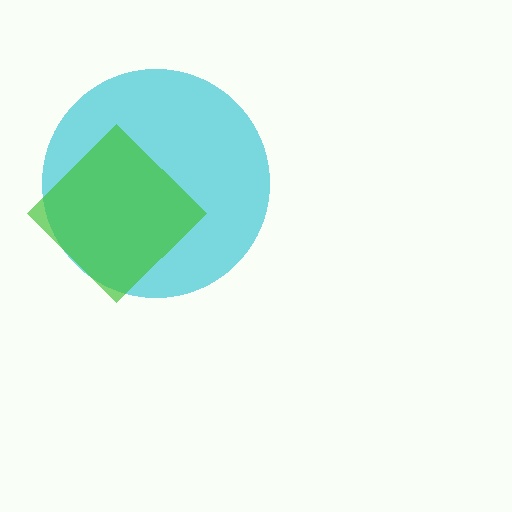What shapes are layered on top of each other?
The layered shapes are: a cyan circle, a green diamond.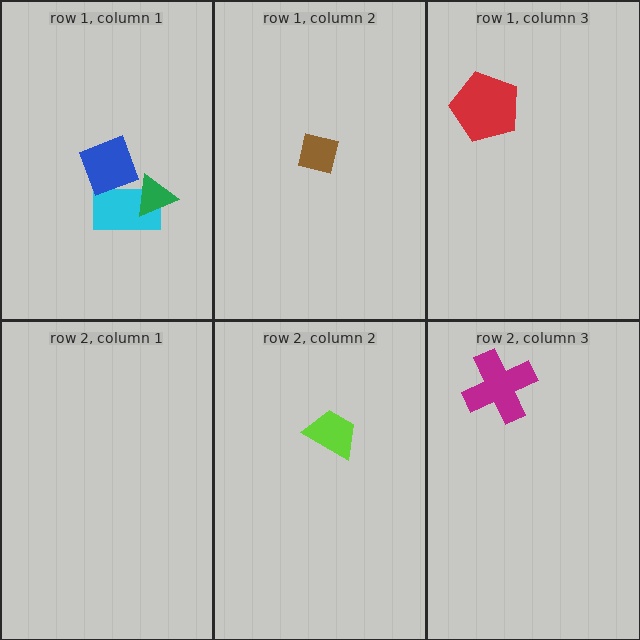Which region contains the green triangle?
The row 1, column 1 region.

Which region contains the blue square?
The row 1, column 1 region.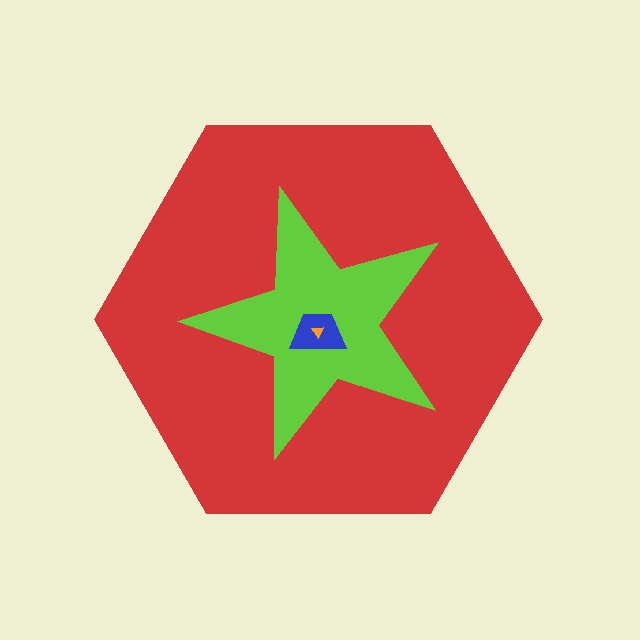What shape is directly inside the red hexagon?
The lime star.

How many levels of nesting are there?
4.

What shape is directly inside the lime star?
The blue trapezoid.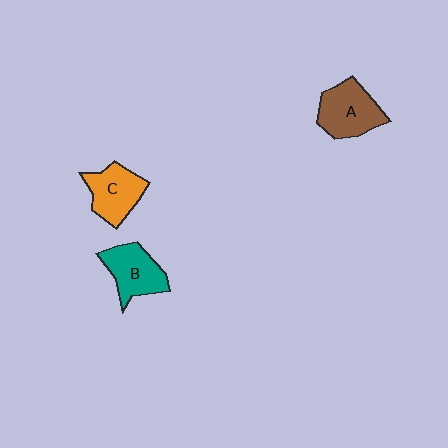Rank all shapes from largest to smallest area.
From largest to smallest: A (brown), B (teal), C (orange).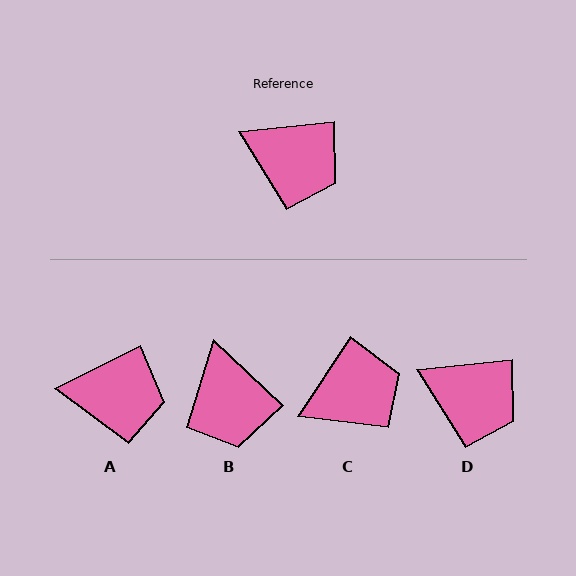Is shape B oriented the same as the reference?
No, it is off by about 49 degrees.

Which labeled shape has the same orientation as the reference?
D.